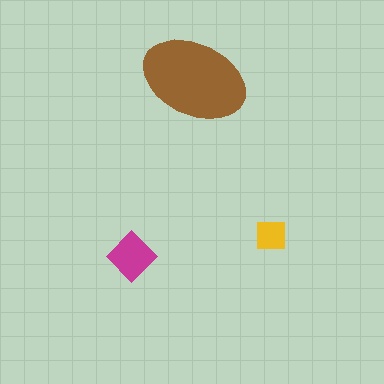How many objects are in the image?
There are 3 objects in the image.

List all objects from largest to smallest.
The brown ellipse, the magenta diamond, the yellow square.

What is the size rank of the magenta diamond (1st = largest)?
2nd.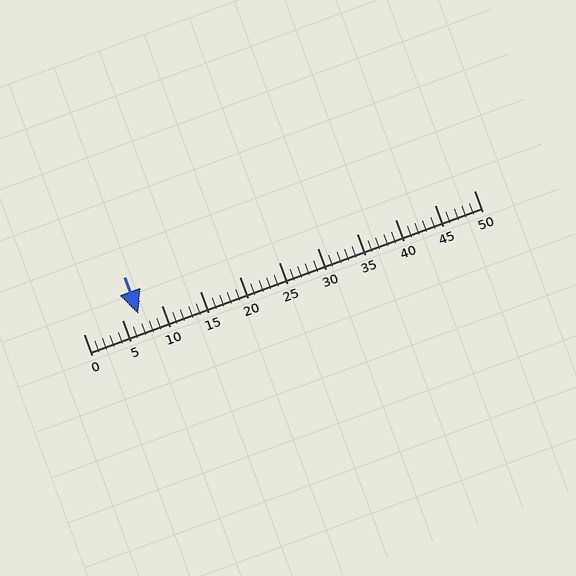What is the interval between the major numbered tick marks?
The major tick marks are spaced 5 units apart.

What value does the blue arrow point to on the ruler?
The blue arrow points to approximately 7.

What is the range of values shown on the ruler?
The ruler shows values from 0 to 50.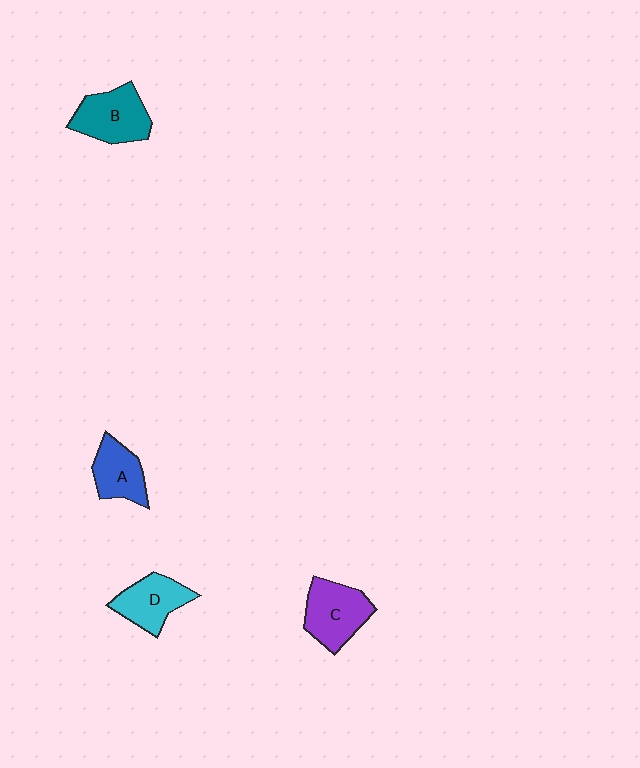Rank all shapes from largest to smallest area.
From largest to smallest: B (teal), C (purple), D (cyan), A (blue).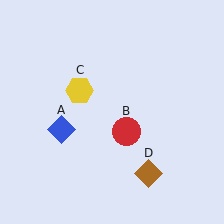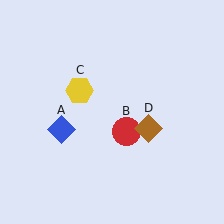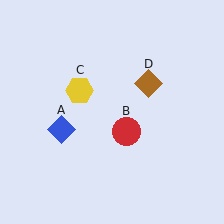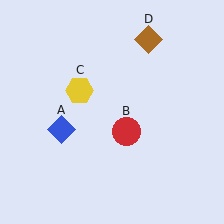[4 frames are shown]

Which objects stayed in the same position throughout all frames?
Blue diamond (object A) and red circle (object B) and yellow hexagon (object C) remained stationary.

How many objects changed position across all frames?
1 object changed position: brown diamond (object D).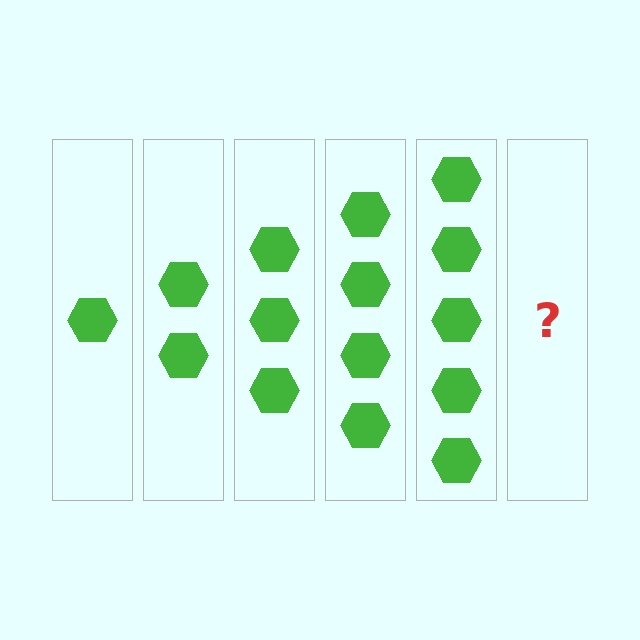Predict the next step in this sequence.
The next step is 6 hexagons.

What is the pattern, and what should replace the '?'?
The pattern is that each step adds one more hexagon. The '?' should be 6 hexagons.